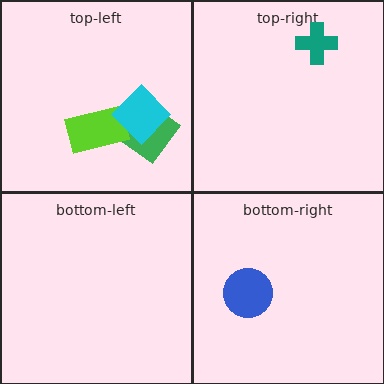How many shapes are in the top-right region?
1.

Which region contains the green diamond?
The top-left region.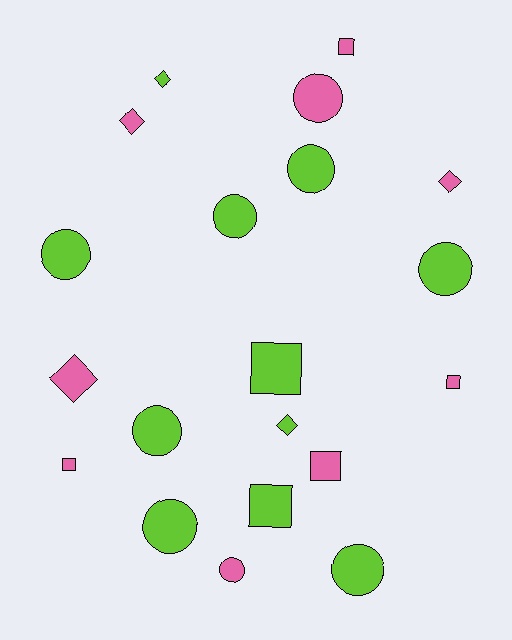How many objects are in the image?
There are 20 objects.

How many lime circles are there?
There are 7 lime circles.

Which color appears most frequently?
Lime, with 11 objects.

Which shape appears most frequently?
Circle, with 9 objects.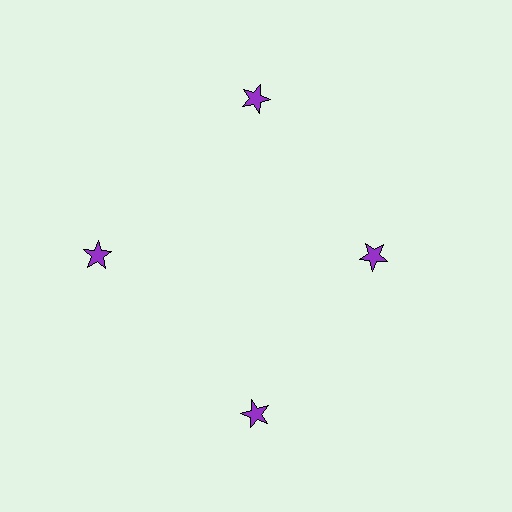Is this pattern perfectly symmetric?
No. The 4 purple stars are arranged in a ring, but one element near the 3 o'clock position is pulled inward toward the center, breaking the 4-fold rotational symmetry.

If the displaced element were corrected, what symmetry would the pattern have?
It would have 4-fold rotational symmetry — the pattern would map onto itself every 90 degrees.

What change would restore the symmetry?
The symmetry would be restored by moving it outward, back onto the ring so that all 4 stars sit at equal angles and equal distance from the center.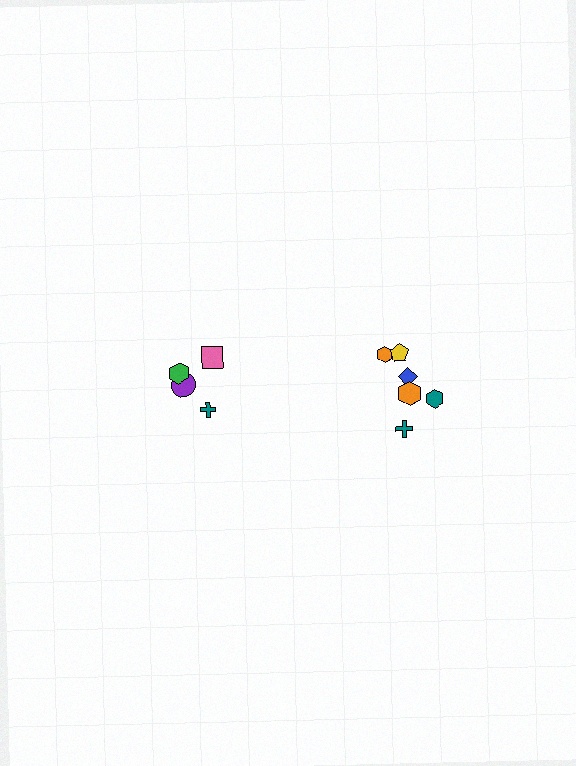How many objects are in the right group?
There are 6 objects.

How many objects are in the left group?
There are 4 objects.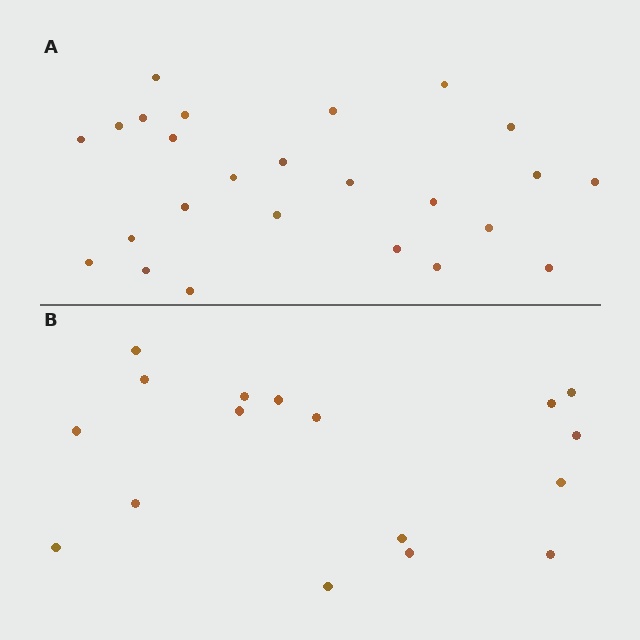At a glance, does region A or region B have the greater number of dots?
Region A (the top region) has more dots.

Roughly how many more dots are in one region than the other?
Region A has roughly 8 or so more dots than region B.